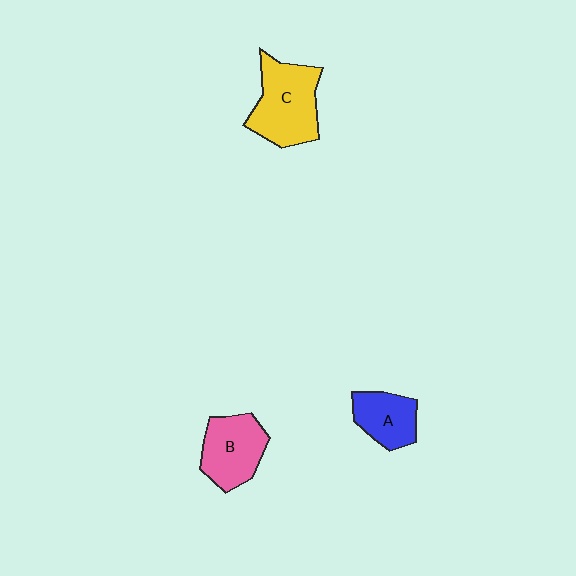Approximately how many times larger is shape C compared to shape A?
Approximately 1.7 times.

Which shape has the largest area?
Shape C (yellow).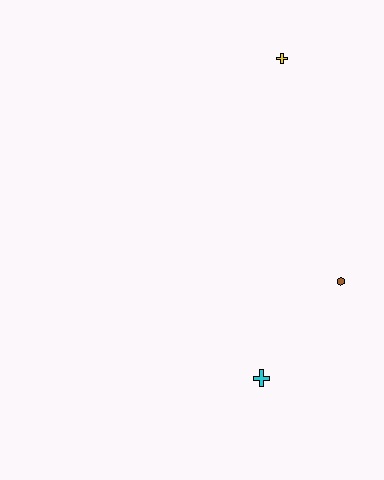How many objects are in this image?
There are 3 objects.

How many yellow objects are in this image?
There is 1 yellow object.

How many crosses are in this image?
There are 2 crosses.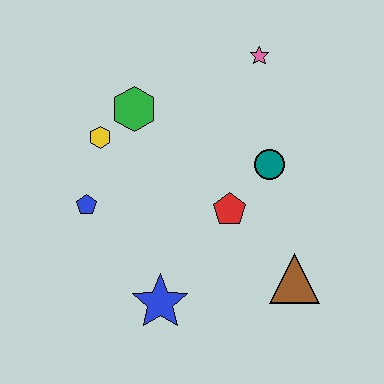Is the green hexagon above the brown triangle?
Yes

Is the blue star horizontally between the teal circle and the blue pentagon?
Yes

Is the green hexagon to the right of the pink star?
No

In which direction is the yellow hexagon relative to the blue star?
The yellow hexagon is above the blue star.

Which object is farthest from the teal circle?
The blue pentagon is farthest from the teal circle.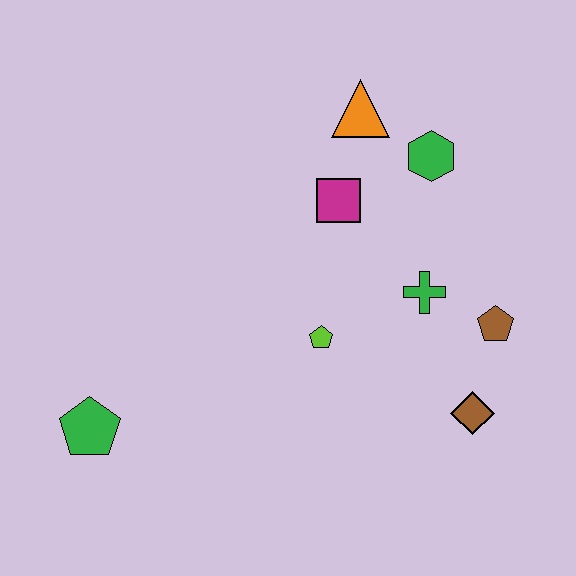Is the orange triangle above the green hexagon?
Yes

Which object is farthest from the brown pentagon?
The green pentagon is farthest from the brown pentagon.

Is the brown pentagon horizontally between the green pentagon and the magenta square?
No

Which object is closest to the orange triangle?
The green hexagon is closest to the orange triangle.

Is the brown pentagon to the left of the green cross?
No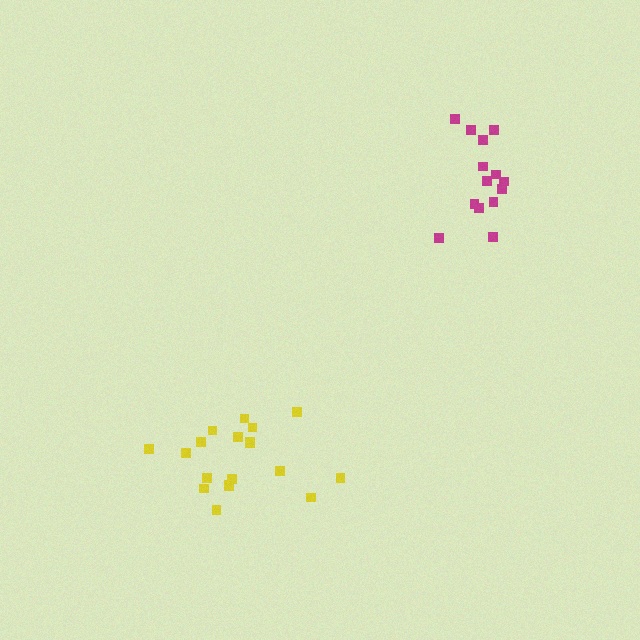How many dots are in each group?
Group 1: 19 dots, Group 2: 14 dots (33 total).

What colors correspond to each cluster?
The clusters are colored: yellow, magenta.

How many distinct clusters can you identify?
There are 2 distinct clusters.